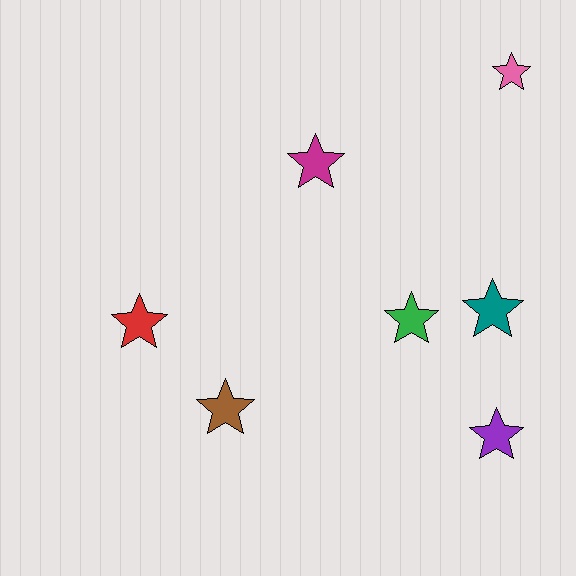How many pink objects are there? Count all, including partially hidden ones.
There is 1 pink object.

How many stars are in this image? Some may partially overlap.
There are 7 stars.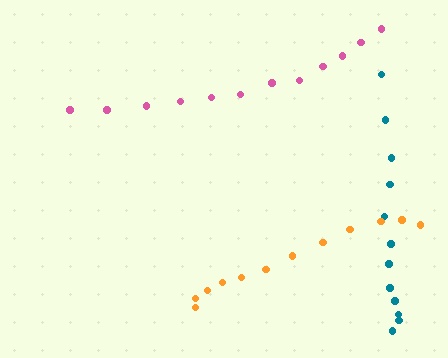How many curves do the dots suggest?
There are 3 distinct paths.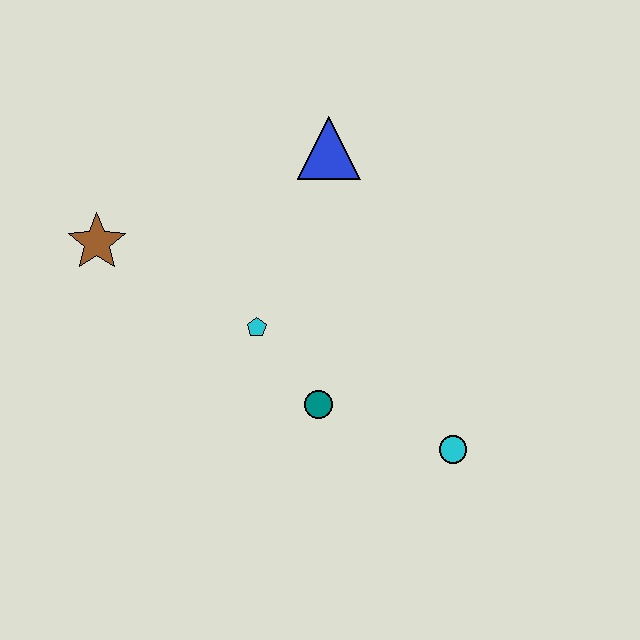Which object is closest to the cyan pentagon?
The teal circle is closest to the cyan pentagon.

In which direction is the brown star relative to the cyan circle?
The brown star is to the left of the cyan circle.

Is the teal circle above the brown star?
No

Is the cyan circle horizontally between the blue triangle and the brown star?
No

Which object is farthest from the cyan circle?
The brown star is farthest from the cyan circle.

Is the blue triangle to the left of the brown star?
No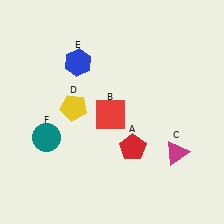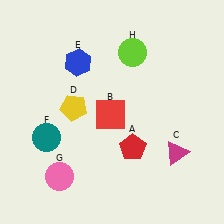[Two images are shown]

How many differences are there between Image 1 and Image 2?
There are 2 differences between the two images.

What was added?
A pink circle (G), a lime circle (H) were added in Image 2.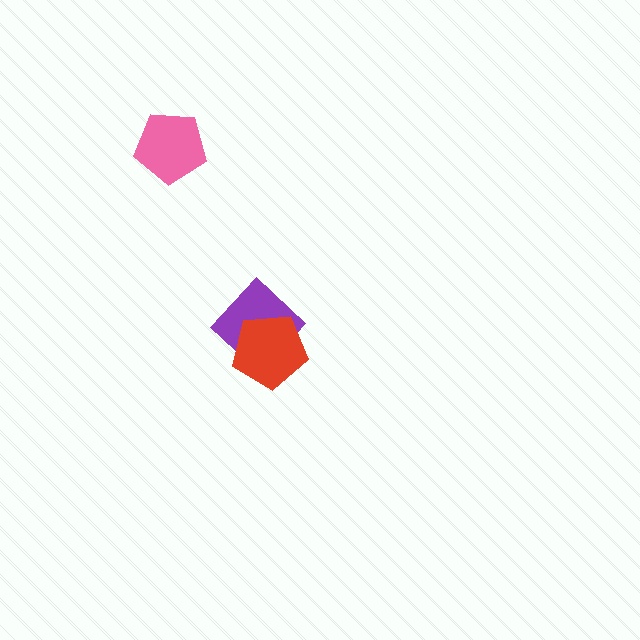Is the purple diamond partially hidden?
Yes, it is partially covered by another shape.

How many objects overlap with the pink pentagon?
0 objects overlap with the pink pentagon.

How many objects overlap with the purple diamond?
1 object overlaps with the purple diamond.